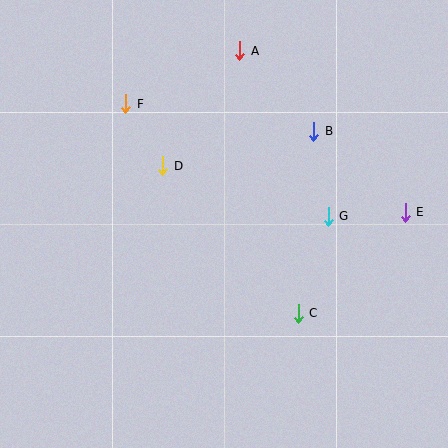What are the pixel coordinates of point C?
Point C is at (298, 313).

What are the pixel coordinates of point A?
Point A is at (240, 51).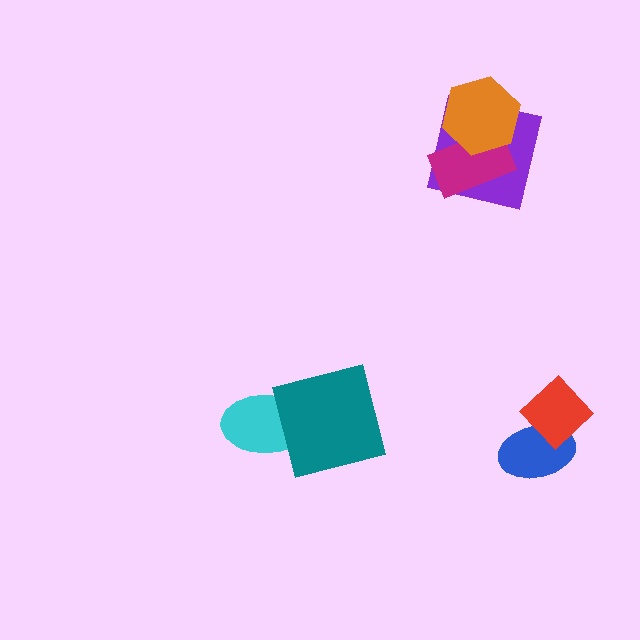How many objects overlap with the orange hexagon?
2 objects overlap with the orange hexagon.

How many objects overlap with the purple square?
2 objects overlap with the purple square.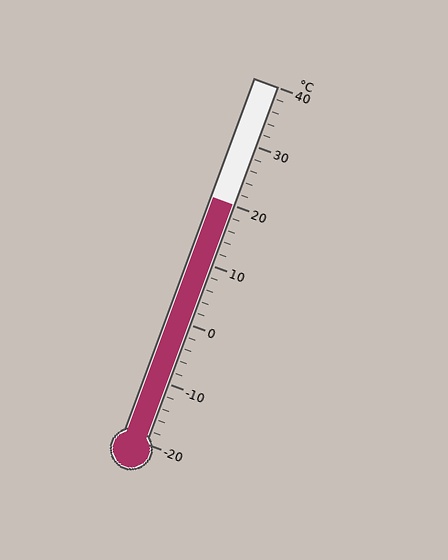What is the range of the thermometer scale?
The thermometer scale ranges from -20°C to 40°C.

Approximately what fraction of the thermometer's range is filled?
The thermometer is filled to approximately 65% of its range.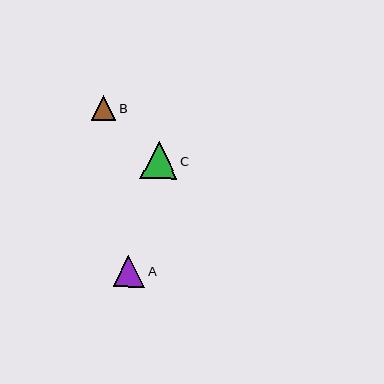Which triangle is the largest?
Triangle C is the largest with a size of approximately 36 pixels.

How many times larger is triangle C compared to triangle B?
Triangle C is approximately 1.5 times the size of triangle B.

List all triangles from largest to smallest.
From largest to smallest: C, A, B.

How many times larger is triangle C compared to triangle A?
Triangle C is approximately 1.2 times the size of triangle A.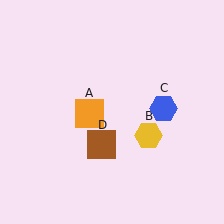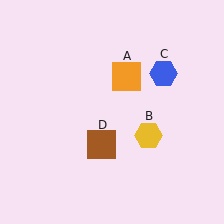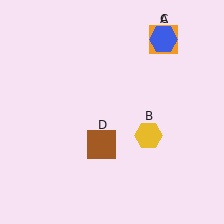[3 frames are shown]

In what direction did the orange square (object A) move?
The orange square (object A) moved up and to the right.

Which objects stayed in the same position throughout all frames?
Yellow hexagon (object B) and brown square (object D) remained stationary.